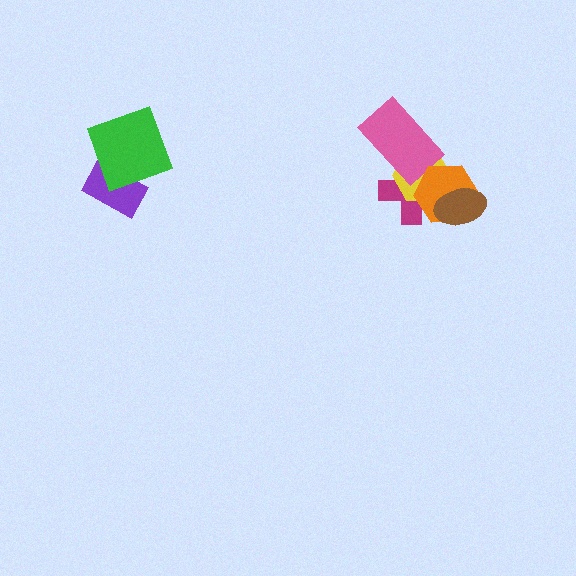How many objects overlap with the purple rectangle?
1 object overlaps with the purple rectangle.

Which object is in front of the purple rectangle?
The green diamond is in front of the purple rectangle.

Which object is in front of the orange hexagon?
The brown ellipse is in front of the orange hexagon.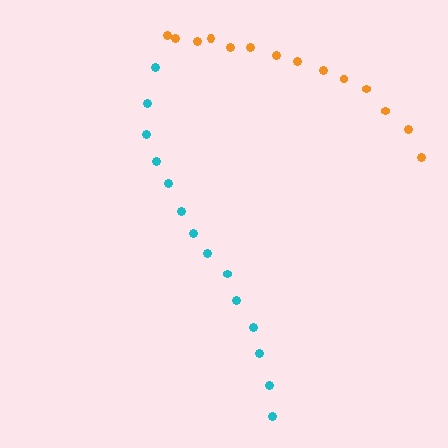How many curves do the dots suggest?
There are 2 distinct paths.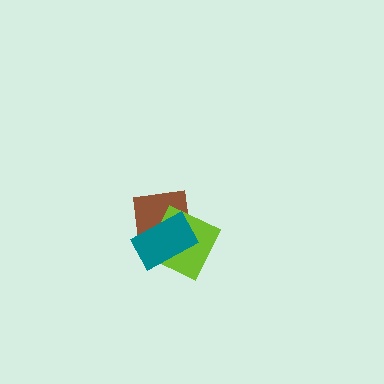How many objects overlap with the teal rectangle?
2 objects overlap with the teal rectangle.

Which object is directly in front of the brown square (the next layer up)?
The lime square is directly in front of the brown square.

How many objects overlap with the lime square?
2 objects overlap with the lime square.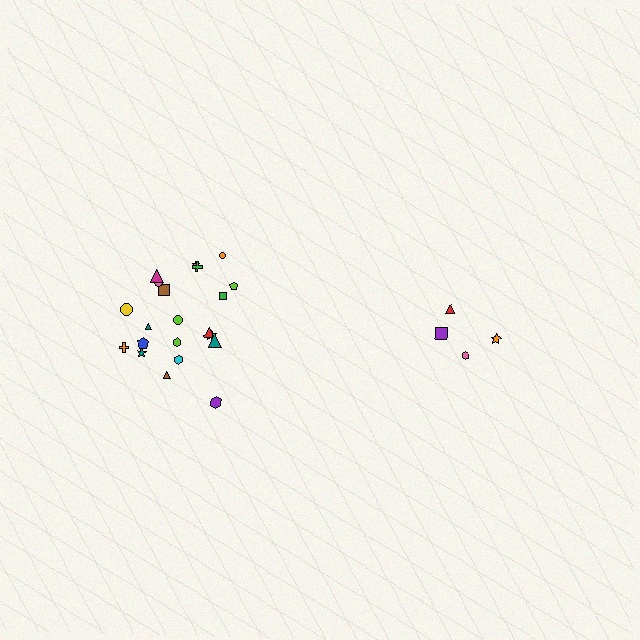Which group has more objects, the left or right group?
The left group.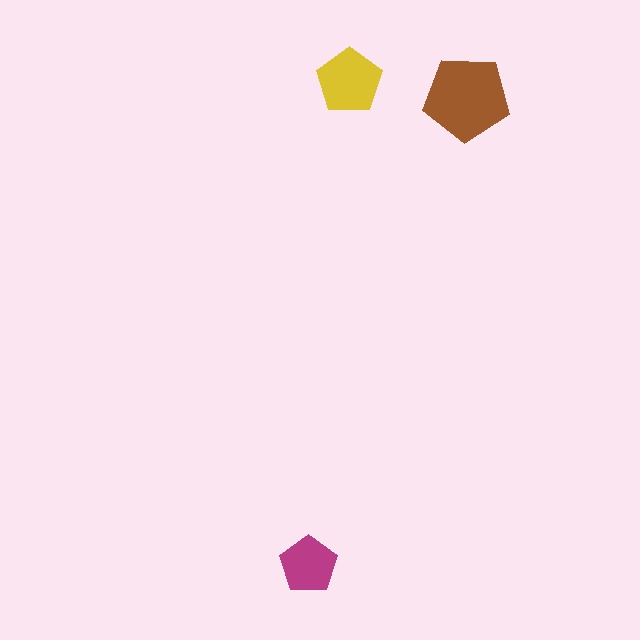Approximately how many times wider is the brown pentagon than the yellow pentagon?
About 1.5 times wider.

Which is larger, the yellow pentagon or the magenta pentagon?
The yellow one.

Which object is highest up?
The yellow pentagon is topmost.